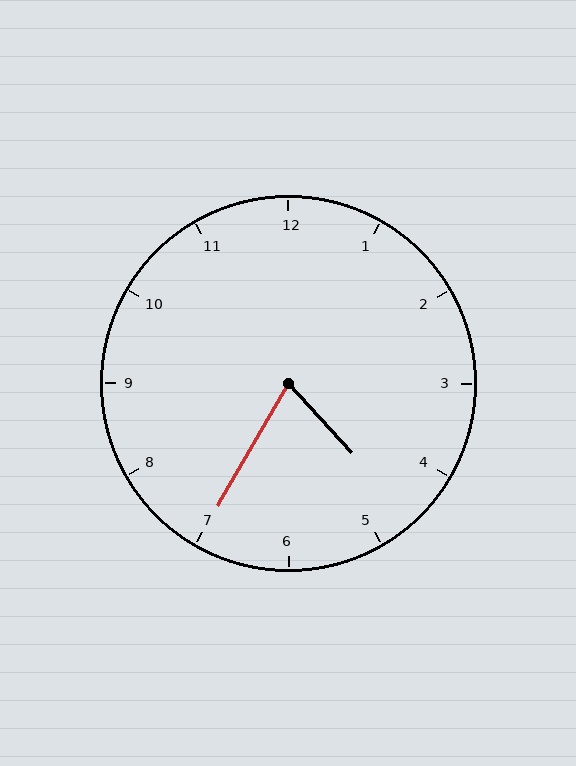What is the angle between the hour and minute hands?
Approximately 72 degrees.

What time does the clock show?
4:35.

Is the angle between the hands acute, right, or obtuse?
It is acute.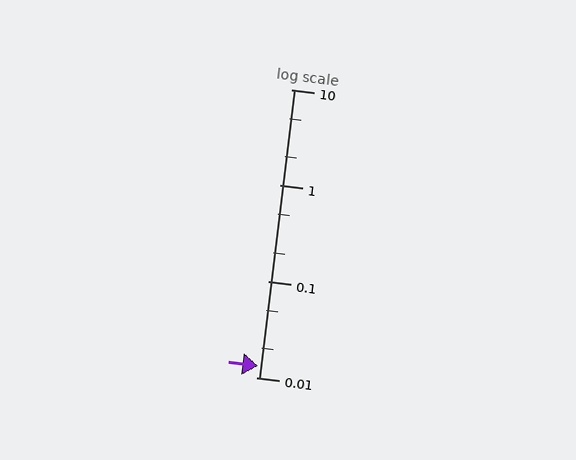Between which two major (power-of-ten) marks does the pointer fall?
The pointer is between 0.01 and 0.1.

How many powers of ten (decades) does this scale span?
The scale spans 3 decades, from 0.01 to 10.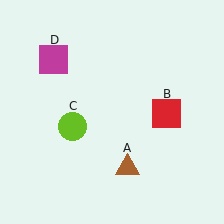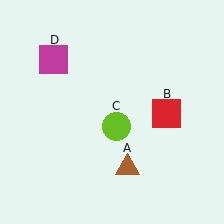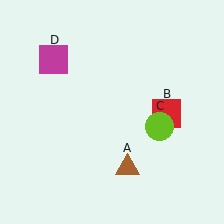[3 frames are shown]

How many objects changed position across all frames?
1 object changed position: lime circle (object C).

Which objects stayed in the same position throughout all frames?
Brown triangle (object A) and red square (object B) and magenta square (object D) remained stationary.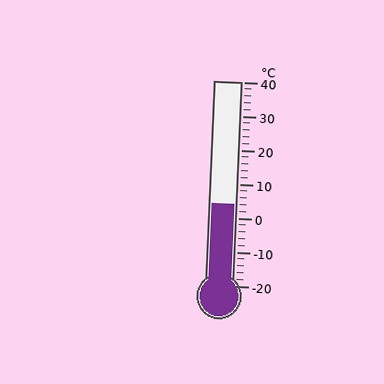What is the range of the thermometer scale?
The thermometer scale ranges from -20°C to 40°C.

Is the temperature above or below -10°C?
The temperature is above -10°C.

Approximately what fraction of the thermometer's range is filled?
The thermometer is filled to approximately 40% of its range.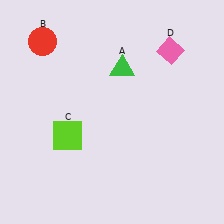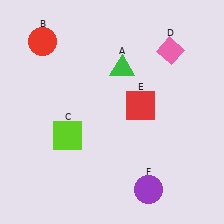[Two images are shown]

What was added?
A red square (E), a purple circle (F) were added in Image 2.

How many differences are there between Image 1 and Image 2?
There are 2 differences between the two images.